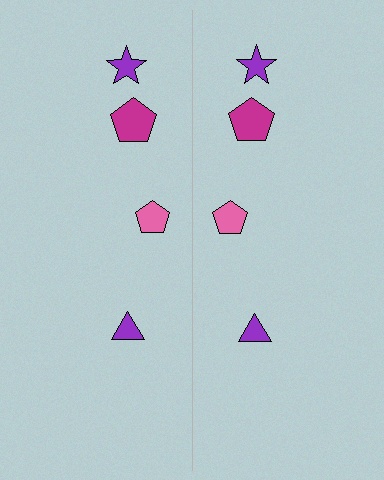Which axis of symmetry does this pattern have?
The pattern has a vertical axis of symmetry running through the center of the image.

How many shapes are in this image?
There are 8 shapes in this image.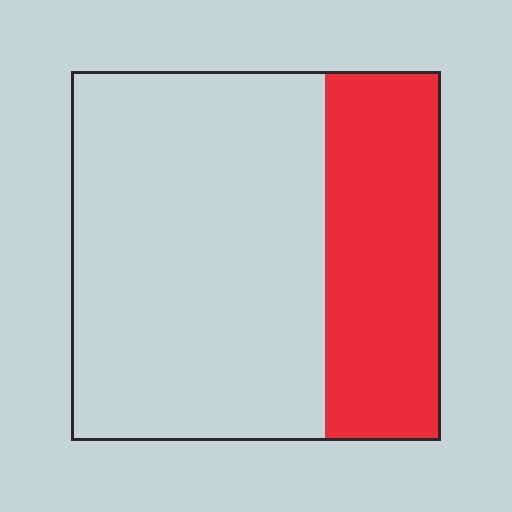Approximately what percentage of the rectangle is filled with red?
Approximately 30%.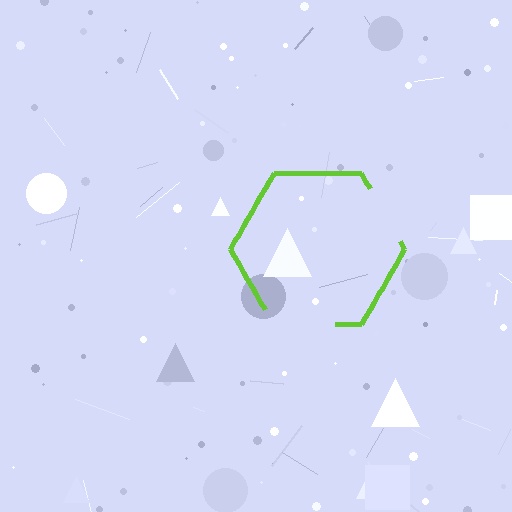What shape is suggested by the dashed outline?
The dashed outline suggests a hexagon.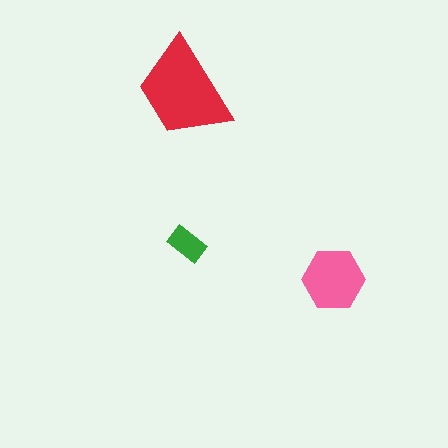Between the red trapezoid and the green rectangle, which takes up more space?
The red trapezoid.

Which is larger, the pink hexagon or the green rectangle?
The pink hexagon.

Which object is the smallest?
The green rectangle.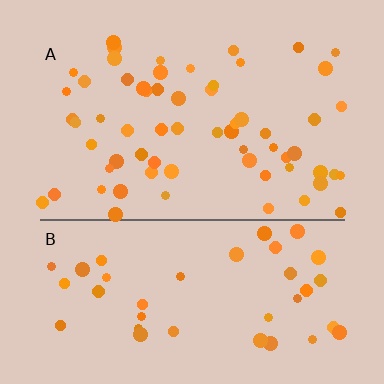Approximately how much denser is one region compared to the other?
Approximately 1.5× — region A over region B.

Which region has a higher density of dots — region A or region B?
A (the top).